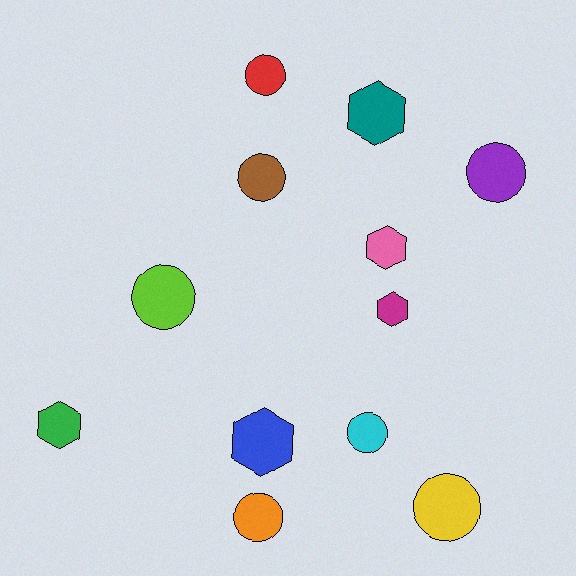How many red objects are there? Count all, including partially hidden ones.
There is 1 red object.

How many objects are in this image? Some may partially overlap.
There are 12 objects.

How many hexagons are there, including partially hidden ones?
There are 5 hexagons.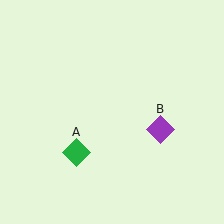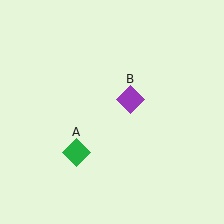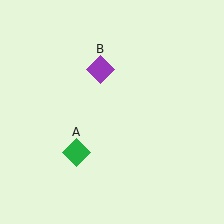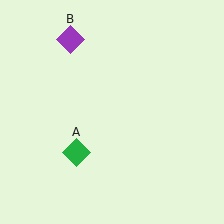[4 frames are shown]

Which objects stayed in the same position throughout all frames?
Green diamond (object A) remained stationary.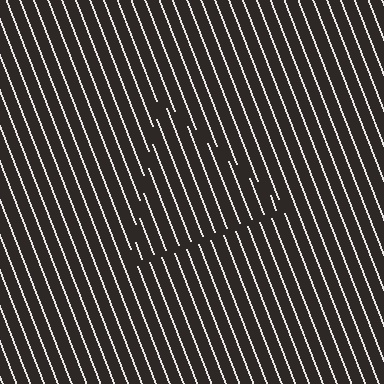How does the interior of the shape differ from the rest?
The interior of the shape contains the same grating, shifted by half a period — the contour is defined by the phase discontinuity where line-ends from the inner and outer gratings abut.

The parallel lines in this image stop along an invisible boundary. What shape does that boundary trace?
An illusory triangle. The interior of the shape contains the same grating, shifted by half a period — the contour is defined by the phase discontinuity where line-ends from the inner and outer gratings abut.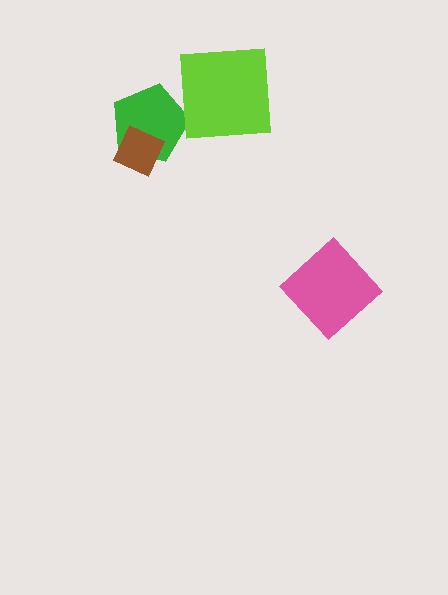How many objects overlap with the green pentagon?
1 object overlaps with the green pentagon.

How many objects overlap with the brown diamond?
1 object overlaps with the brown diamond.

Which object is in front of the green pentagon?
The brown diamond is in front of the green pentagon.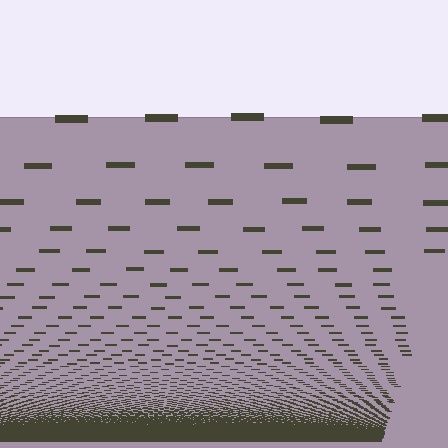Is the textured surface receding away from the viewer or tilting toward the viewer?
The surface appears to tilt toward the viewer. Texture elements get larger and sparser toward the top.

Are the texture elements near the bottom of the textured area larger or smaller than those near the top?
Smaller. The gradient is inverted — elements near the bottom are smaller and denser.